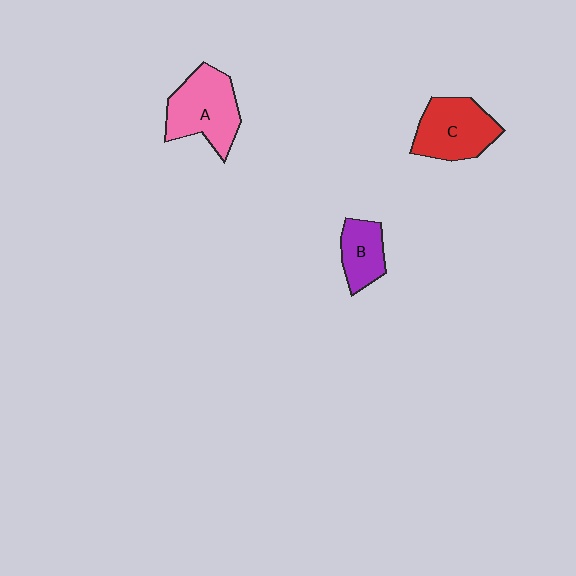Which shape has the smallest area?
Shape B (purple).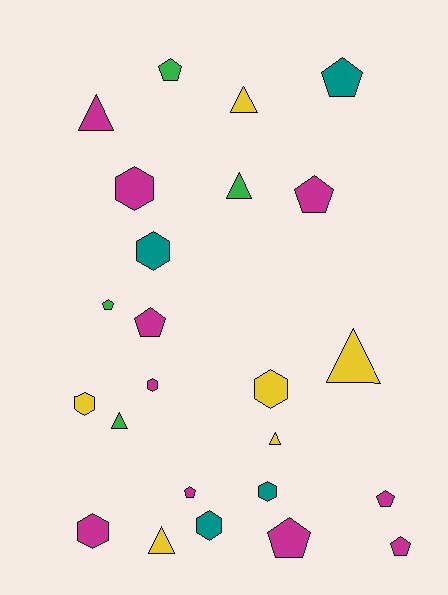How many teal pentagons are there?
There is 1 teal pentagon.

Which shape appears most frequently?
Pentagon, with 9 objects.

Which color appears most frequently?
Magenta, with 10 objects.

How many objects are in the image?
There are 24 objects.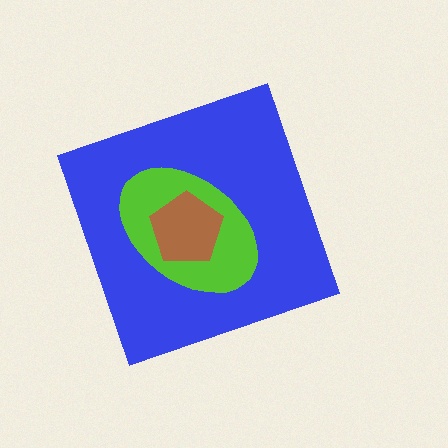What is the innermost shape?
The brown pentagon.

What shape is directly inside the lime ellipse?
The brown pentagon.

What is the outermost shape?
The blue diamond.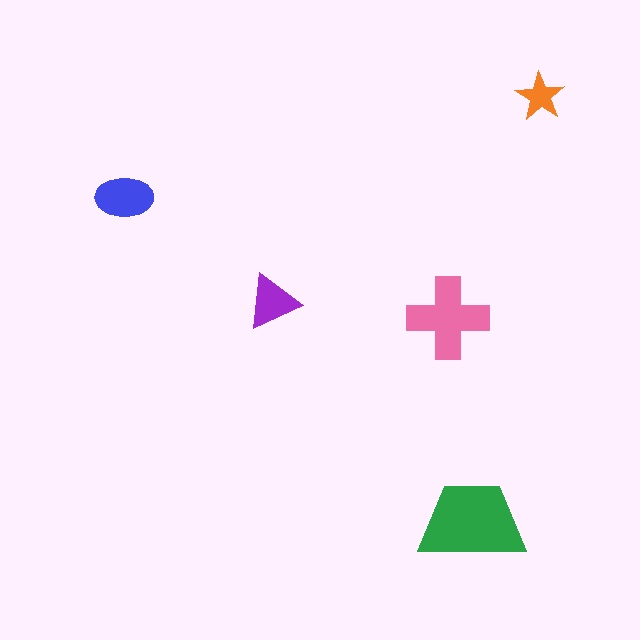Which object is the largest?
The green trapezoid.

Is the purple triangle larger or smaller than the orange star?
Larger.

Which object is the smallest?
The orange star.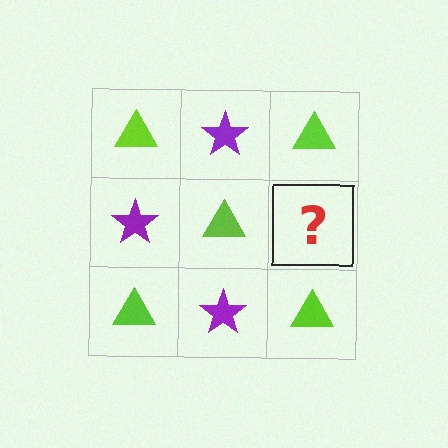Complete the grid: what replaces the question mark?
The question mark should be replaced with a purple star.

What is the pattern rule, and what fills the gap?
The rule is that it alternates lime triangle and purple star in a checkerboard pattern. The gap should be filled with a purple star.